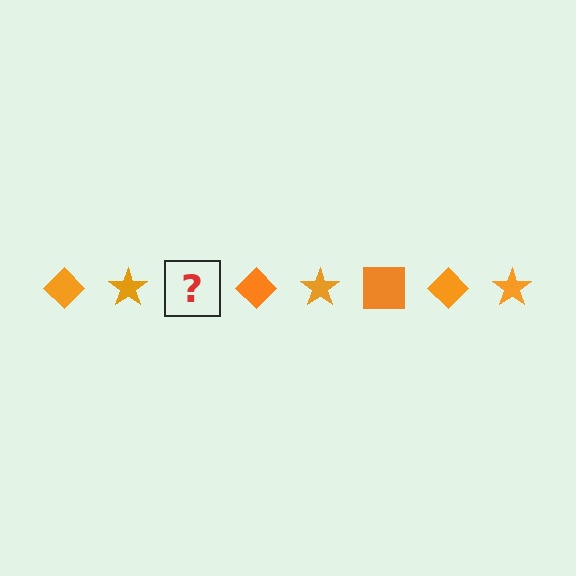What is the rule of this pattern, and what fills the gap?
The rule is that the pattern cycles through diamond, star, square shapes in orange. The gap should be filled with an orange square.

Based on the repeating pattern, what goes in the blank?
The blank should be an orange square.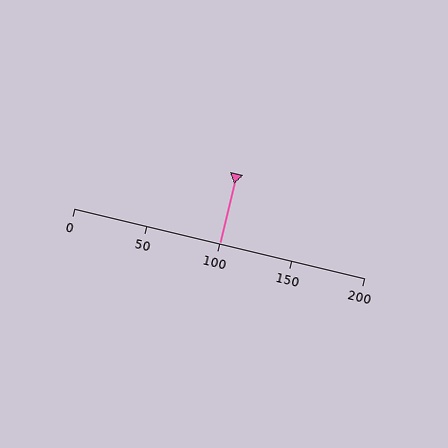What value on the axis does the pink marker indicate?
The marker indicates approximately 100.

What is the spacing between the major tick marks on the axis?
The major ticks are spaced 50 apart.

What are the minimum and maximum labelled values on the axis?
The axis runs from 0 to 200.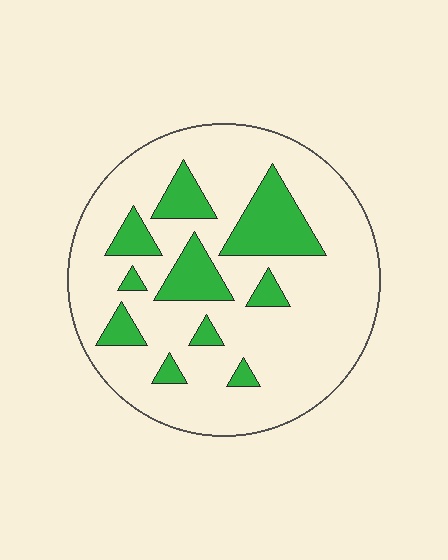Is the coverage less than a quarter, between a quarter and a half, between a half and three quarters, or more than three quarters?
Less than a quarter.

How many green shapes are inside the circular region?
10.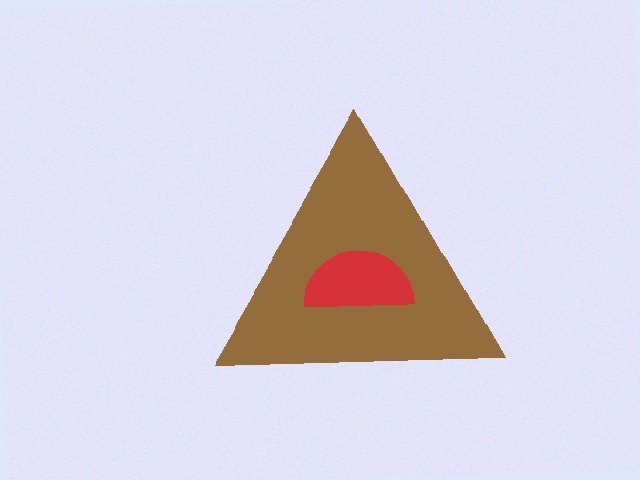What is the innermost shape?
The red semicircle.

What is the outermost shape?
The brown triangle.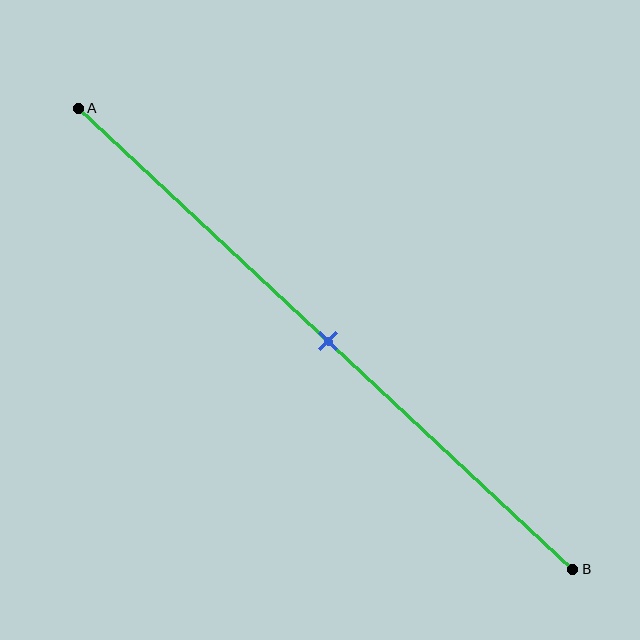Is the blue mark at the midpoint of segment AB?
Yes, the mark is approximately at the midpoint.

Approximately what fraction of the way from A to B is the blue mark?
The blue mark is approximately 50% of the way from A to B.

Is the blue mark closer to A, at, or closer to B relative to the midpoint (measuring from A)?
The blue mark is approximately at the midpoint of segment AB.